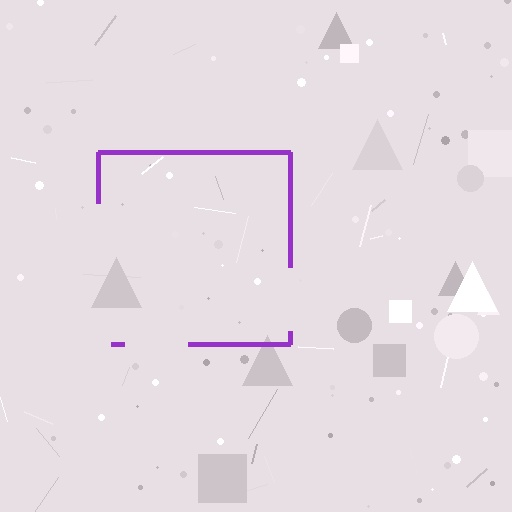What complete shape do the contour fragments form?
The contour fragments form a square.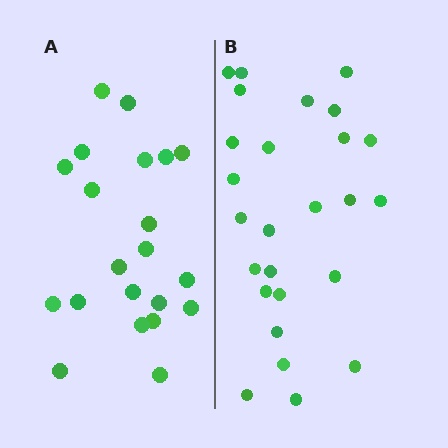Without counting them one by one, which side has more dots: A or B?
Region B (the right region) has more dots.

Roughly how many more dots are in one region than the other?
Region B has about 5 more dots than region A.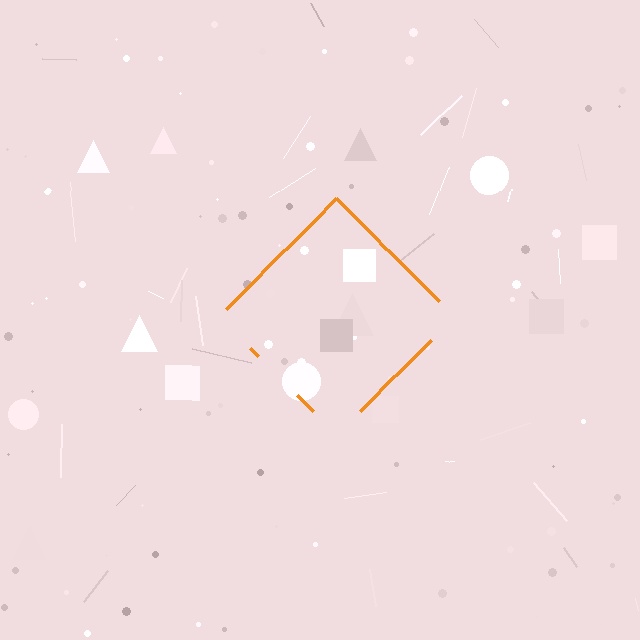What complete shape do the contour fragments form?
The contour fragments form a diamond.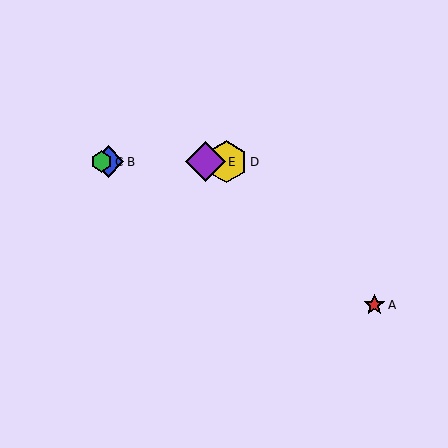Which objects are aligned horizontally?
Objects B, C, D, E are aligned horizontally.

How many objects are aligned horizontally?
4 objects (B, C, D, E) are aligned horizontally.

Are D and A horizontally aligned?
No, D is at y≈162 and A is at y≈305.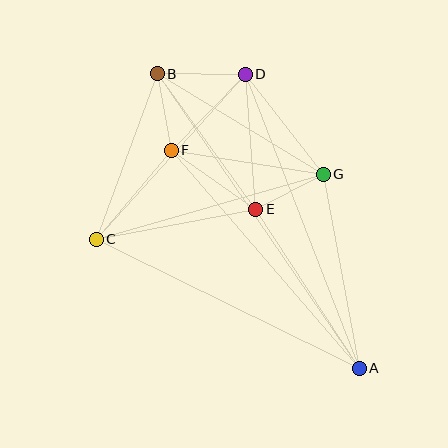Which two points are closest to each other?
Points E and G are closest to each other.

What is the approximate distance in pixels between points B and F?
The distance between B and F is approximately 78 pixels.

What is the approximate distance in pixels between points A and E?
The distance between A and E is approximately 190 pixels.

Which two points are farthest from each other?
Points A and B are farthest from each other.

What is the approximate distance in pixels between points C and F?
The distance between C and F is approximately 116 pixels.